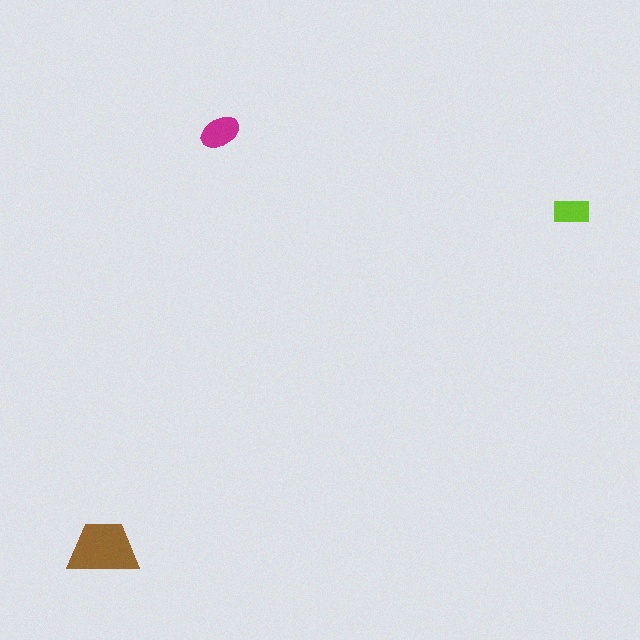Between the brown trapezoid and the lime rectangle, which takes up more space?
The brown trapezoid.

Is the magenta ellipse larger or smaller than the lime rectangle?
Larger.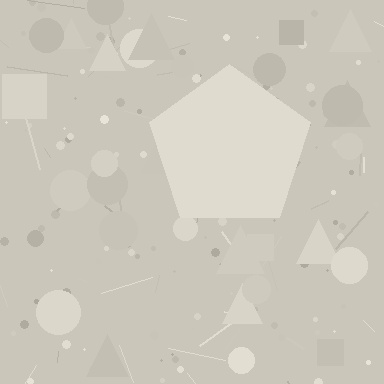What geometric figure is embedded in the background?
A pentagon is embedded in the background.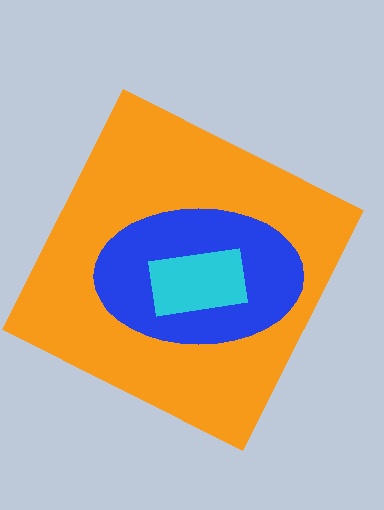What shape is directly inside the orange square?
The blue ellipse.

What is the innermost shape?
The cyan rectangle.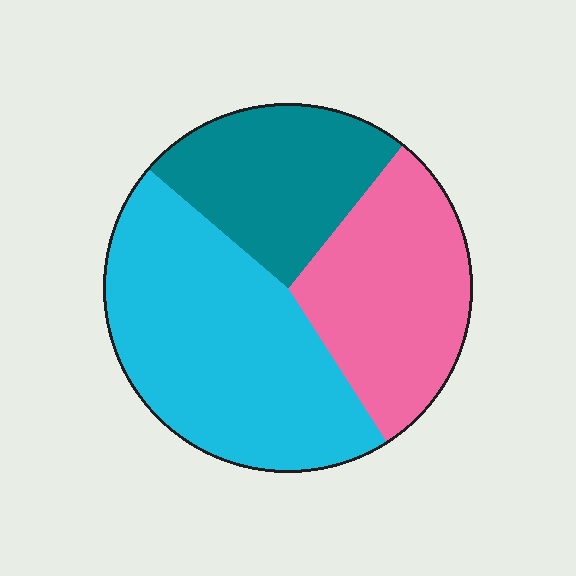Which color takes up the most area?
Cyan, at roughly 45%.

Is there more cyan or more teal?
Cyan.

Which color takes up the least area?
Teal, at roughly 25%.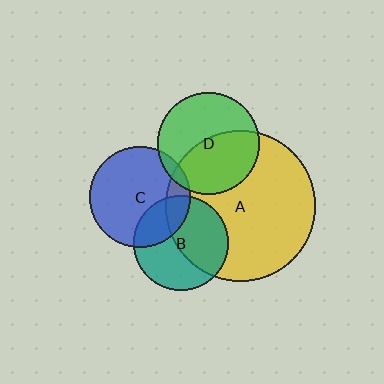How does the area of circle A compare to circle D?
Approximately 2.2 times.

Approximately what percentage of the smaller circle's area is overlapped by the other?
Approximately 50%.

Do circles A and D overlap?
Yes.